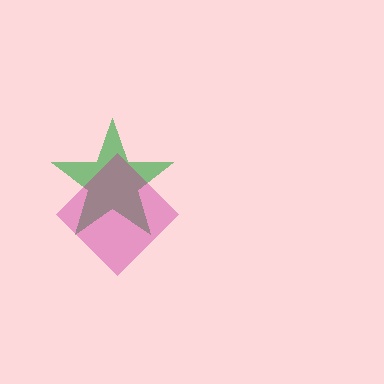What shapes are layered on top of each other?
The layered shapes are: a green star, a magenta diamond.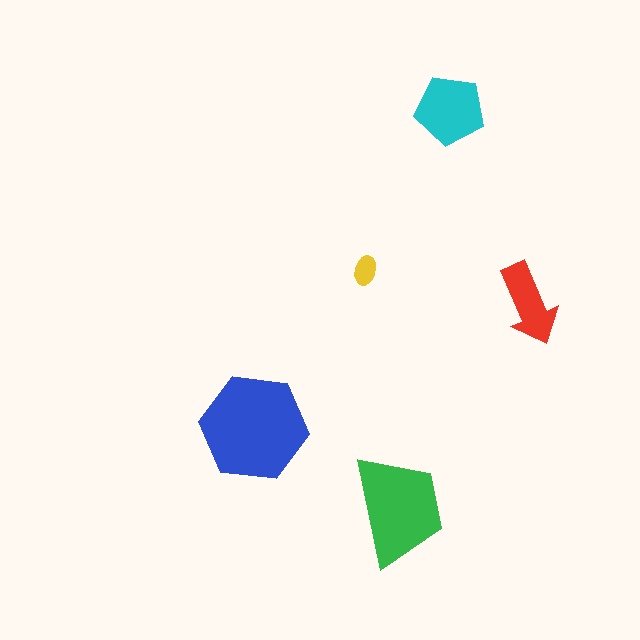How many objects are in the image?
There are 5 objects in the image.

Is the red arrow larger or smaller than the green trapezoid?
Smaller.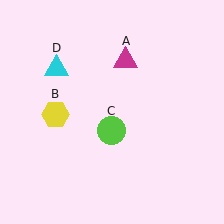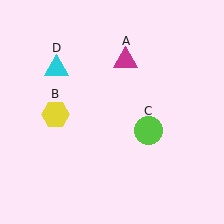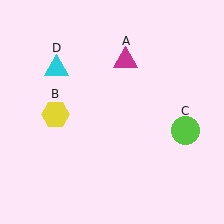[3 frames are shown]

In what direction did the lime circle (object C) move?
The lime circle (object C) moved right.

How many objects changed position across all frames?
1 object changed position: lime circle (object C).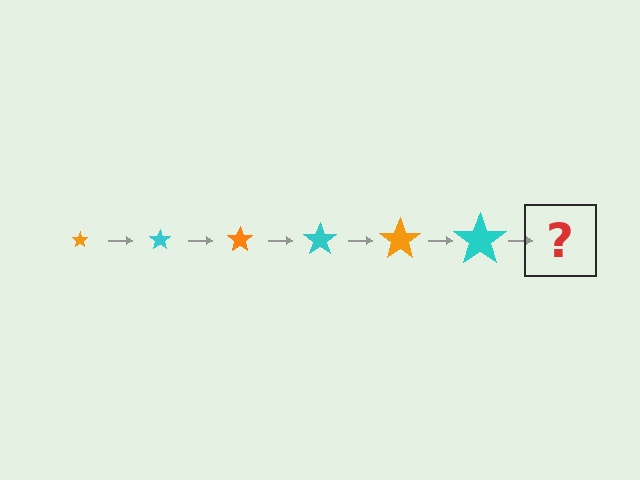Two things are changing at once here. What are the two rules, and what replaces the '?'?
The two rules are that the star grows larger each step and the color cycles through orange and cyan. The '?' should be an orange star, larger than the previous one.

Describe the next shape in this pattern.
It should be an orange star, larger than the previous one.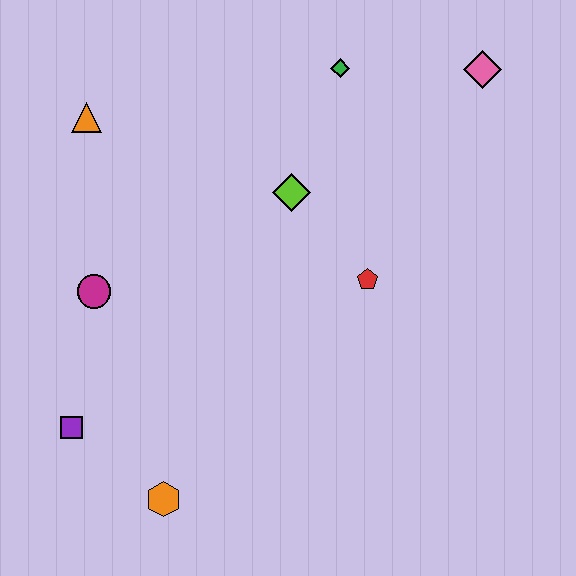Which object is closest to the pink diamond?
The green diamond is closest to the pink diamond.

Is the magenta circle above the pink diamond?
No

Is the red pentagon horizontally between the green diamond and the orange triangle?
No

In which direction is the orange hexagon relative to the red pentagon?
The orange hexagon is below the red pentagon.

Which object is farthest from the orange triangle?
The pink diamond is farthest from the orange triangle.